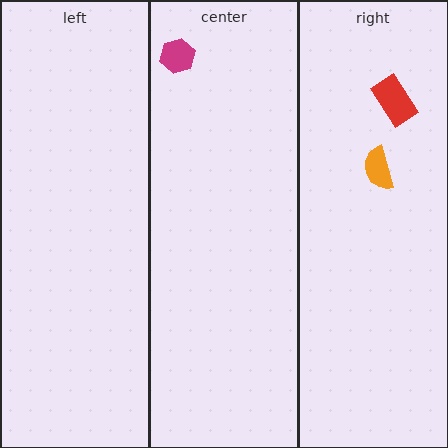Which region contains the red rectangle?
The right region.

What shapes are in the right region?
The red rectangle, the orange semicircle.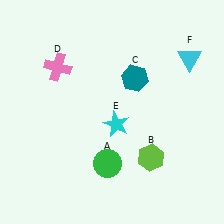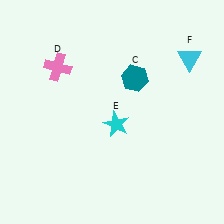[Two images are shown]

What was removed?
The green circle (A), the lime hexagon (B) were removed in Image 2.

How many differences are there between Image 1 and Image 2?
There are 2 differences between the two images.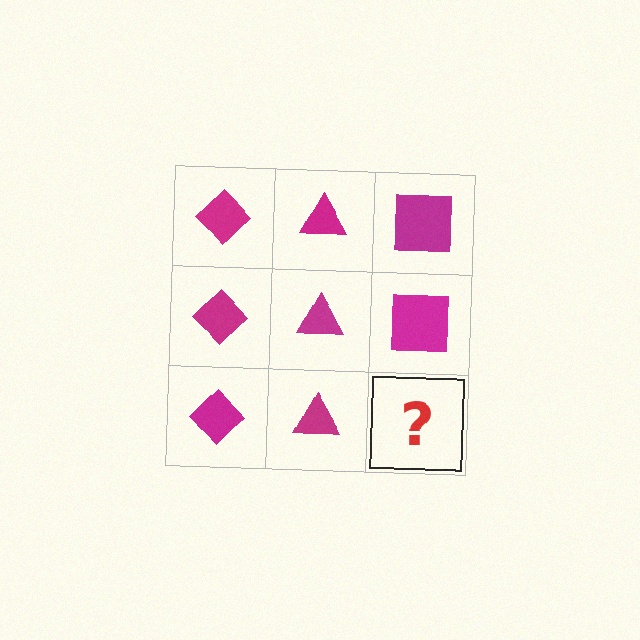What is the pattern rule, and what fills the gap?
The rule is that each column has a consistent shape. The gap should be filled with a magenta square.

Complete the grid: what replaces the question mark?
The question mark should be replaced with a magenta square.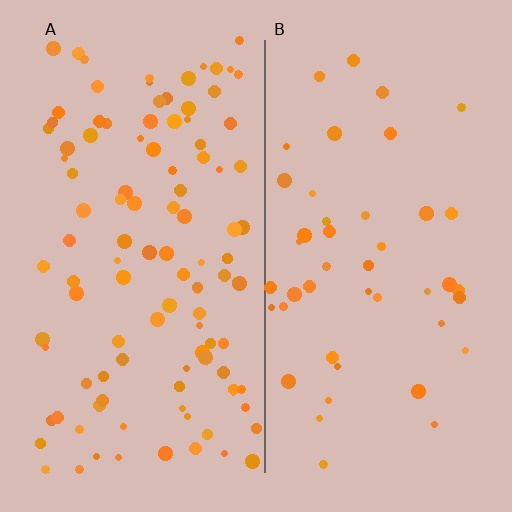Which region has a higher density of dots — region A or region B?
A (the left).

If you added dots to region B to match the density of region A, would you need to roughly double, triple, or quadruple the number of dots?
Approximately double.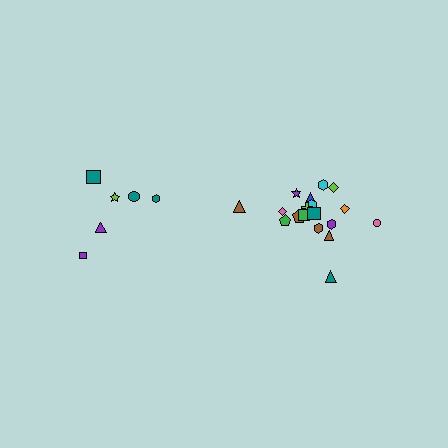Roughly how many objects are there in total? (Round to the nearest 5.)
Roughly 25 objects in total.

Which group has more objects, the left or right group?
The right group.